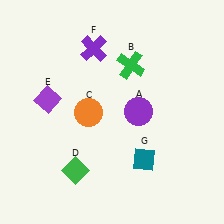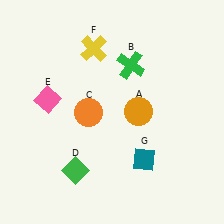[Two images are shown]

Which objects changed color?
A changed from purple to orange. E changed from purple to pink. F changed from purple to yellow.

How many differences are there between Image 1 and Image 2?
There are 3 differences between the two images.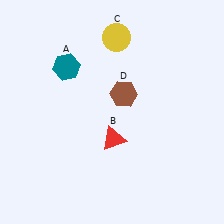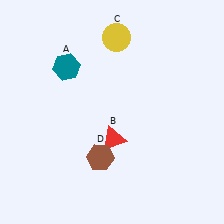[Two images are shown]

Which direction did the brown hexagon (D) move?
The brown hexagon (D) moved down.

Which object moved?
The brown hexagon (D) moved down.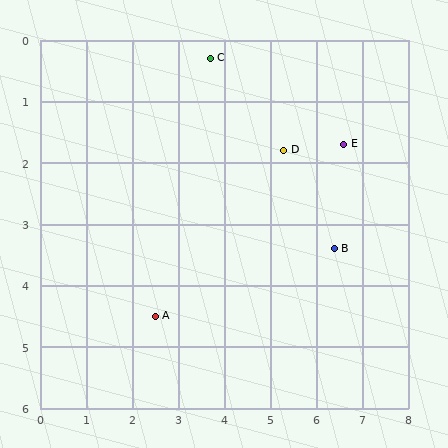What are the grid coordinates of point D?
Point D is at approximately (5.3, 1.8).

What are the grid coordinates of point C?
Point C is at approximately (3.7, 0.3).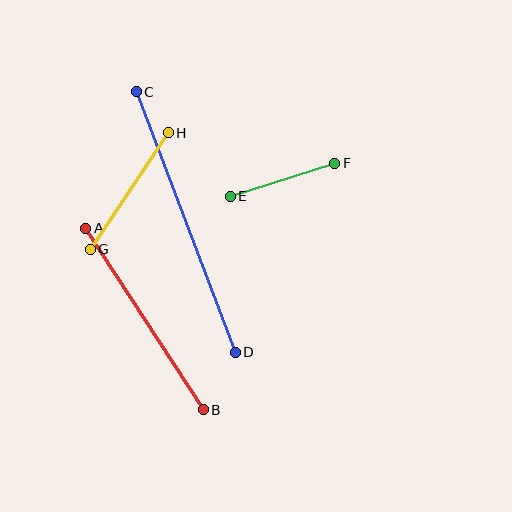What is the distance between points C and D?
The distance is approximately 279 pixels.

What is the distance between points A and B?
The distance is approximately 216 pixels.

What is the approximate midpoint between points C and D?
The midpoint is at approximately (186, 222) pixels.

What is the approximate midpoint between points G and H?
The midpoint is at approximately (129, 191) pixels.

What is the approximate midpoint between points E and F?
The midpoint is at approximately (283, 180) pixels.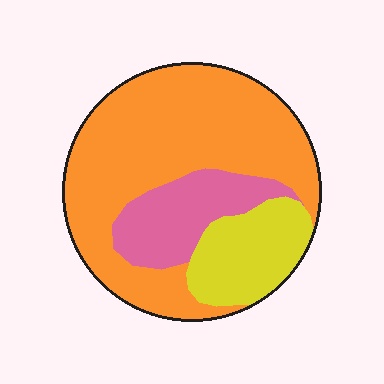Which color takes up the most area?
Orange, at roughly 65%.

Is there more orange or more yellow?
Orange.